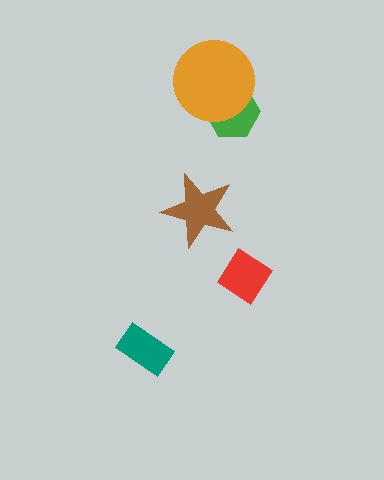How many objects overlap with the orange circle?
1 object overlaps with the orange circle.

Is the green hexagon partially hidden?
Yes, it is partially covered by another shape.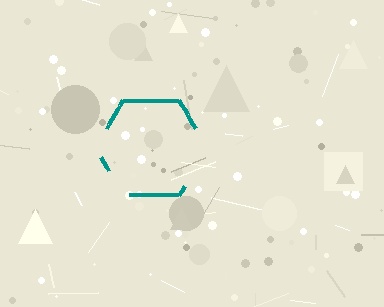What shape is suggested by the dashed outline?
The dashed outline suggests a hexagon.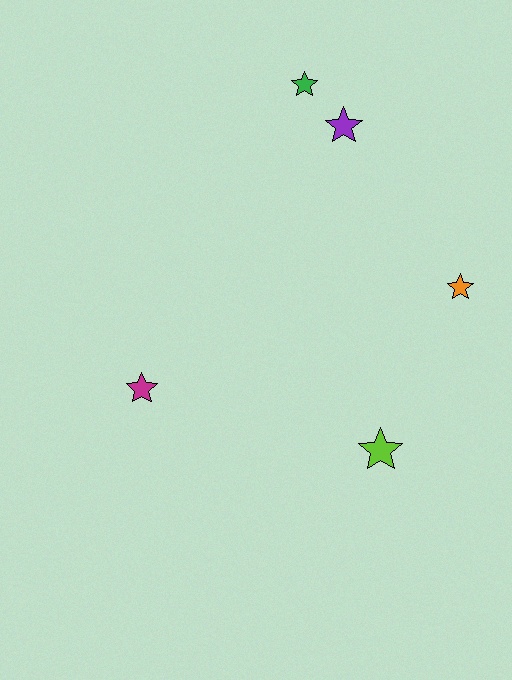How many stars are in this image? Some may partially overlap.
There are 5 stars.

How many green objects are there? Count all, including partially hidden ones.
There is 1 green object.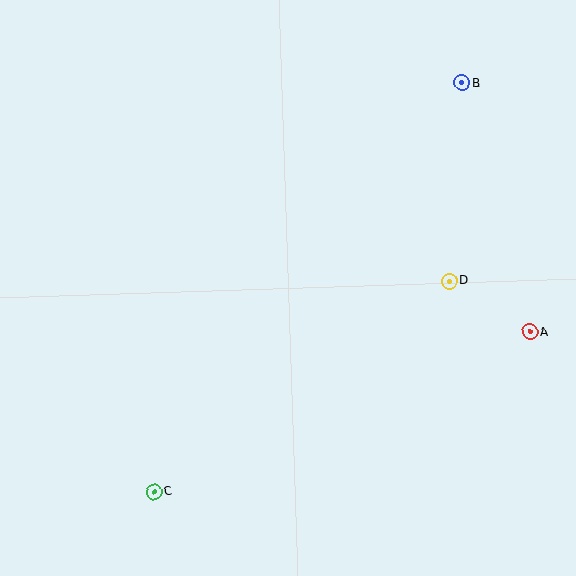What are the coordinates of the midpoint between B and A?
The midpoint between B and A is at (496, 207).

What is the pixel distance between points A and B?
The distance between A and B is 258 pixels.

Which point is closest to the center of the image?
Point D at (449, 281) is closest to the center.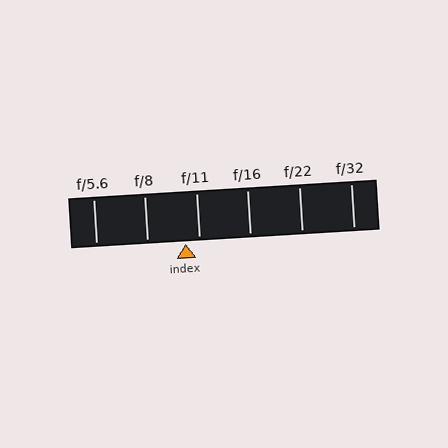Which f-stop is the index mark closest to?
The index mark is closest to f/11.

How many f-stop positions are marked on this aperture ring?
There are 6 f-stop positions marked.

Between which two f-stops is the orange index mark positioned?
The index mark is between f/8 and f/11.